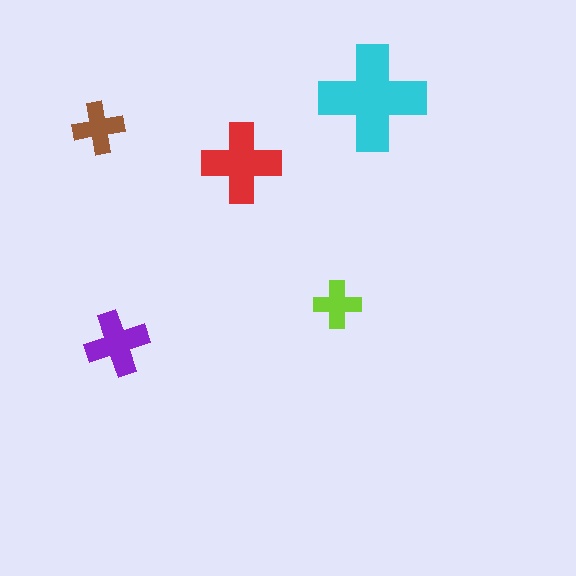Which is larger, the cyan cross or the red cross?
The cyan one.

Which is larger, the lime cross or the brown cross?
The brown one.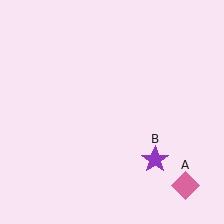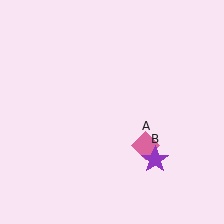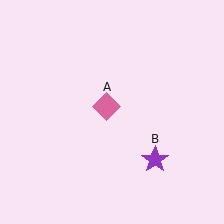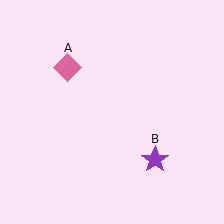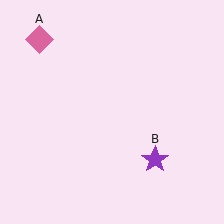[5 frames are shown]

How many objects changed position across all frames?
1 object changed position: pink diamond (object A).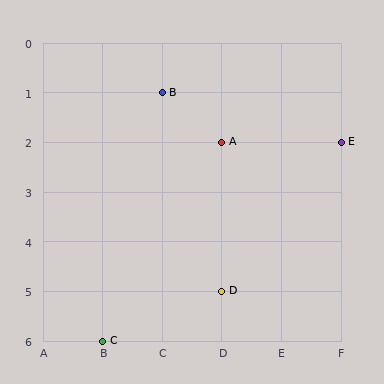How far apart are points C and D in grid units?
Points C and D are 2 columns and 1 row apart (about 2.2 grid units diagonally).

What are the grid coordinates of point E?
Point E is at grid coordinates (F, 2).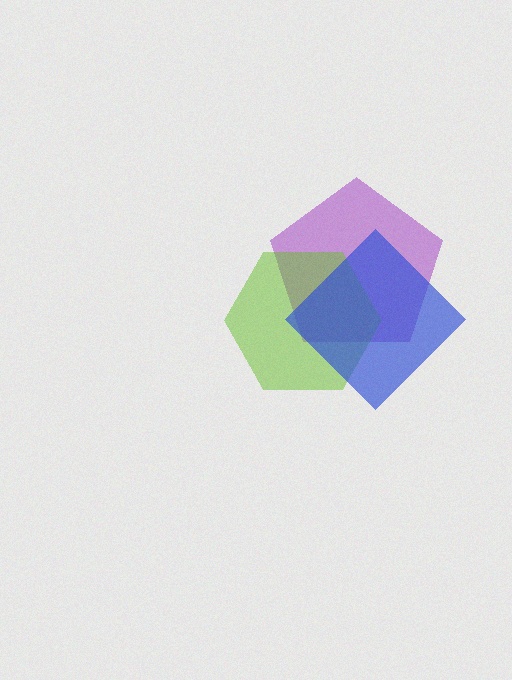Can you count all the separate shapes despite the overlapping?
Yes, there are 3 separate shapes.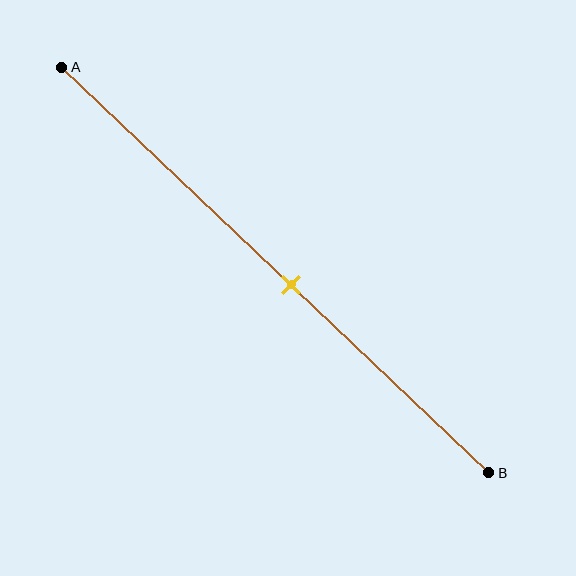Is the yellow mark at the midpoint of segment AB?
No, the mark is at about 55% from A, not at the 50% midpoint.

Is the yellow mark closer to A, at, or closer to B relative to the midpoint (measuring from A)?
The yellow mark is closer to point B than the midpoint of segment AB.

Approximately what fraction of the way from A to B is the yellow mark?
The yellow mark is approximately 55% of the way from A to B.